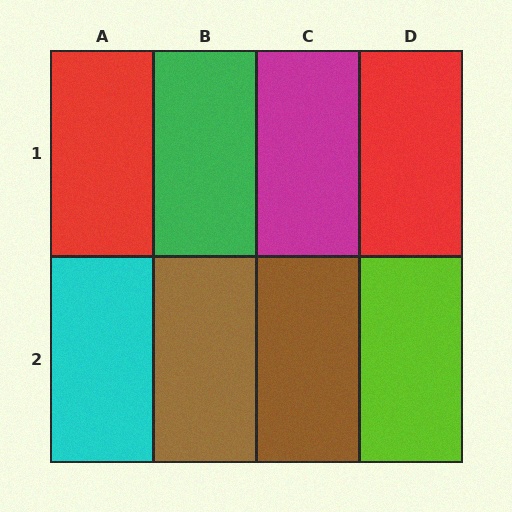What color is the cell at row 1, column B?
Green.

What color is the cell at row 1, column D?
Red.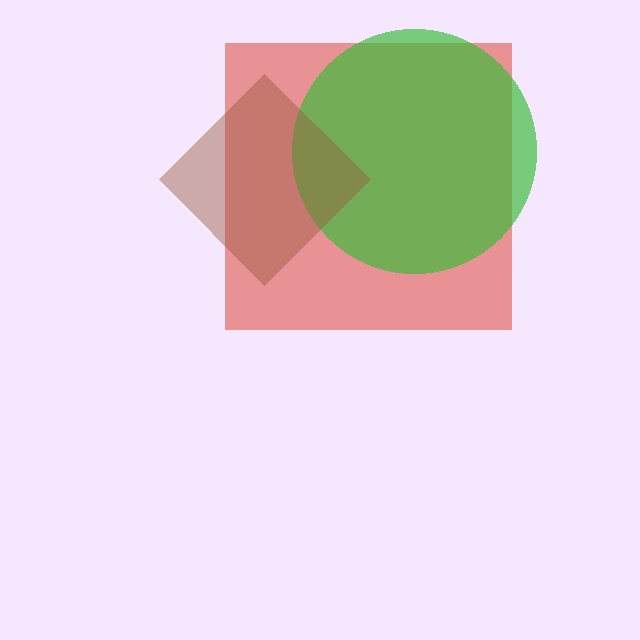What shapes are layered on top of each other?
The layered shapes are: a red square, a green circle, a brown diamond.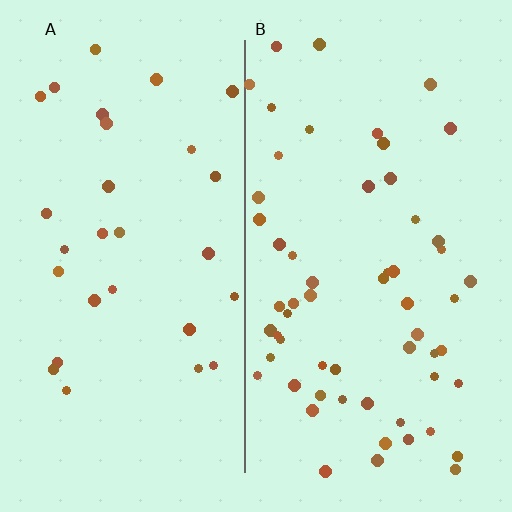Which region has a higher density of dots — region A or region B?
B (the right).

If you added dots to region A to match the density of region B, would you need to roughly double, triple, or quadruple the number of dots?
Approximately double.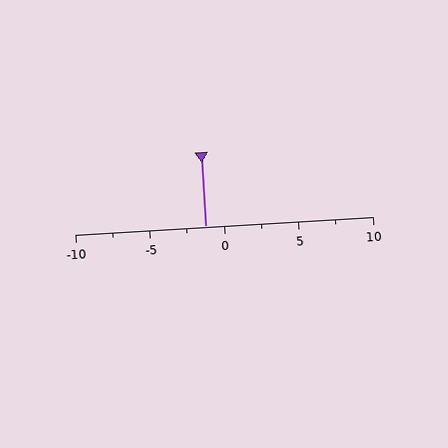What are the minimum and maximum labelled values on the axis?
The axis runs from -10 to 10.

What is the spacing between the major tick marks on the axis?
The major ticks are spaced 5 apart.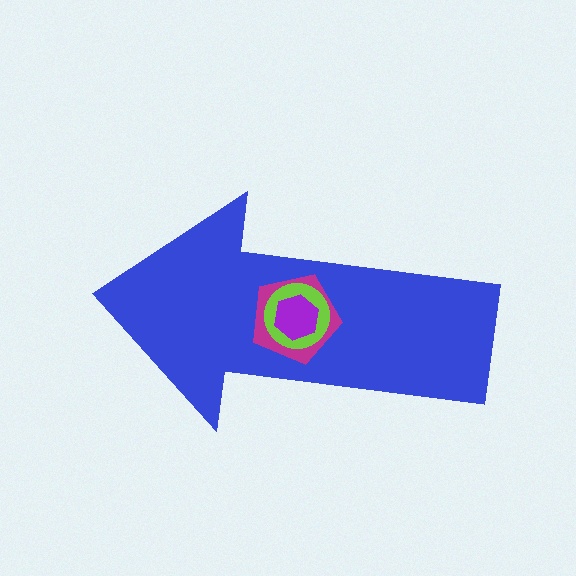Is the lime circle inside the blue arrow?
Yes.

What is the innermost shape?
The purple hexagon.